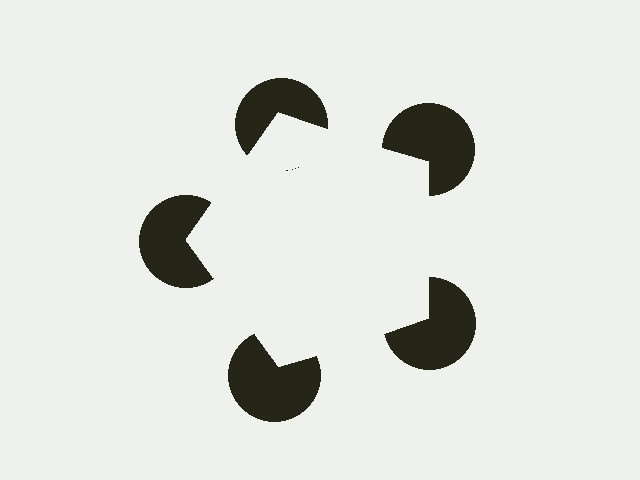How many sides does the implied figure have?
5 sides.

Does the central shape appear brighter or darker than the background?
It typically appears slightly brighter than the background, even though no actual brightness change is drawn.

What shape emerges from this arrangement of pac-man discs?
An illusory pentagon — its edges are inferred from the aligned wedge cuts in the pac-man discs, not physically drawn.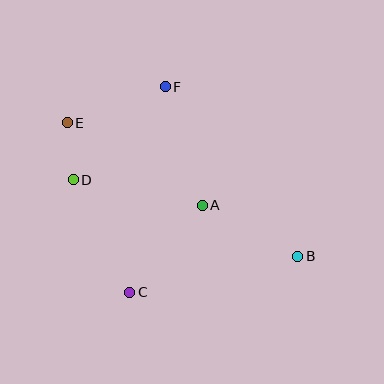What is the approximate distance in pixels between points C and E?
The distance between C and E is approximately 181 pixels.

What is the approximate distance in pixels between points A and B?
The distance between A and B is approximately 108 pixels.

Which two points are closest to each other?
Points D and E are closest to each other.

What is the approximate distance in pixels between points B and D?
The distance between B and D is approximately 237 pixels.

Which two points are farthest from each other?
Points B and E are farthest from each other.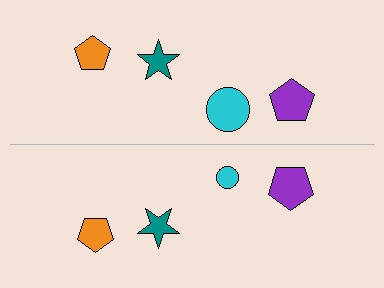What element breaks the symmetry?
The cyan circle on the bottom side has a different size than its mirror counterpart.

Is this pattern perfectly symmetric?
No, the pattern is not perfectly symmetric. The cyan circle on the bottom side has a different size than its mirror counterpart.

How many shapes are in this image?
There are 8 shapes in this image.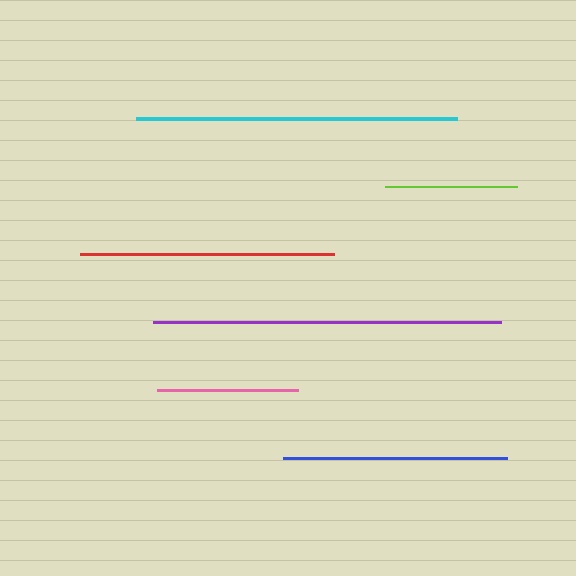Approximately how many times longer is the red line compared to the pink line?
The red line is approximately 1.8 times the length of the pink line.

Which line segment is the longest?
The purple line is the longest at approximately 349 pixels.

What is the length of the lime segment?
The lime segment is approximately 132 pixels long.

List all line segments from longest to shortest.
From longest to shortest: purple, cyan, red, blue, pink, lime.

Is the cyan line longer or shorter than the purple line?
The purple line is longer than the cyan line.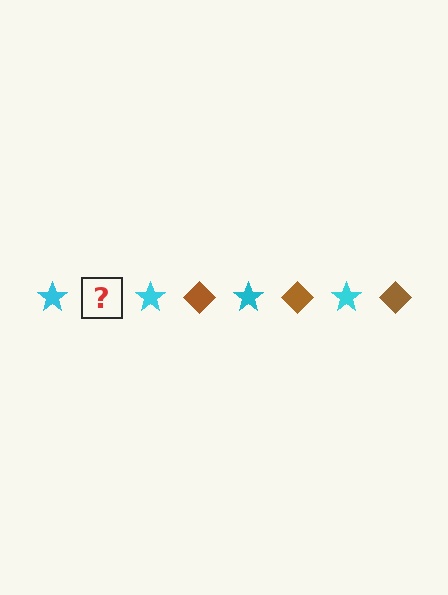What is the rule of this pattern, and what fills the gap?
The rule is that the pattern alternates between cyan star and brown diamond. The gap should be filled with a brown diamond.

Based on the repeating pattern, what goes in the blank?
The blank should be a brown diamond.